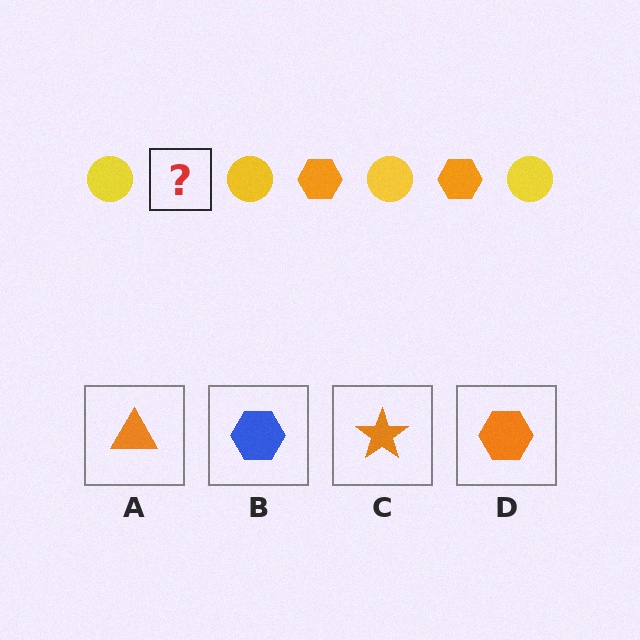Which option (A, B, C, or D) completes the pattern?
D.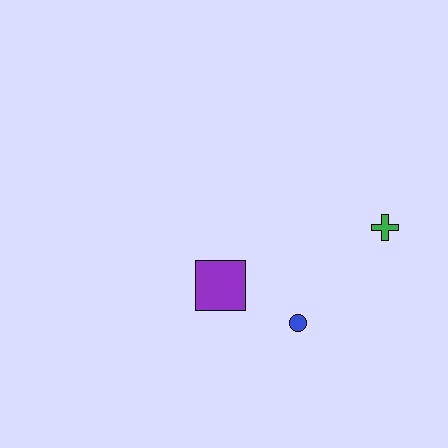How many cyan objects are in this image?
There are no cyan objects.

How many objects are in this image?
There are 3 objects.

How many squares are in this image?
There is 1 square.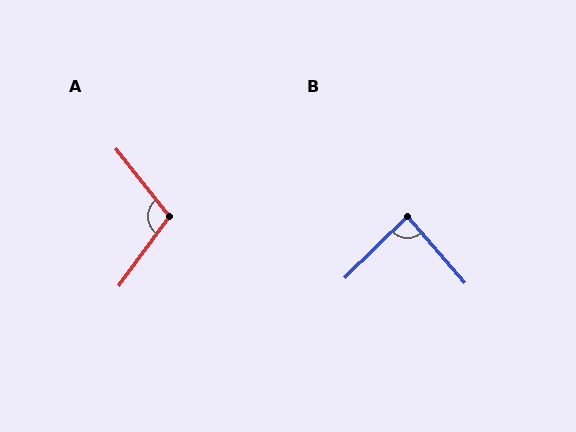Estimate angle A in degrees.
Approximately 106 degrees.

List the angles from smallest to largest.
B (87°), A (106°).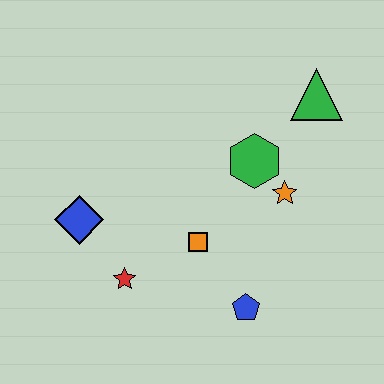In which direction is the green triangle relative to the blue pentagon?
The green triangle is above the blue pentagon.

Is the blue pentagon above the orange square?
No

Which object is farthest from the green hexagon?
The blue diamond is farthest from the green hexagon.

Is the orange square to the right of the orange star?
No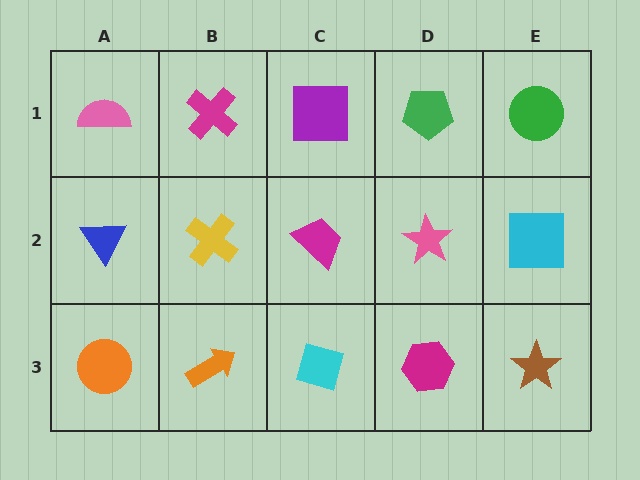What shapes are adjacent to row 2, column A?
A pink semicircle (row 1, column A), an orange circle (row 3, column A), a yellow cross (row 2, column B).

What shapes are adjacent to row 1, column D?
A pink star (row 2, column D), a purple square (row 1, column C), a green circle (row 1, column E).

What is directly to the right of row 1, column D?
A green circle.